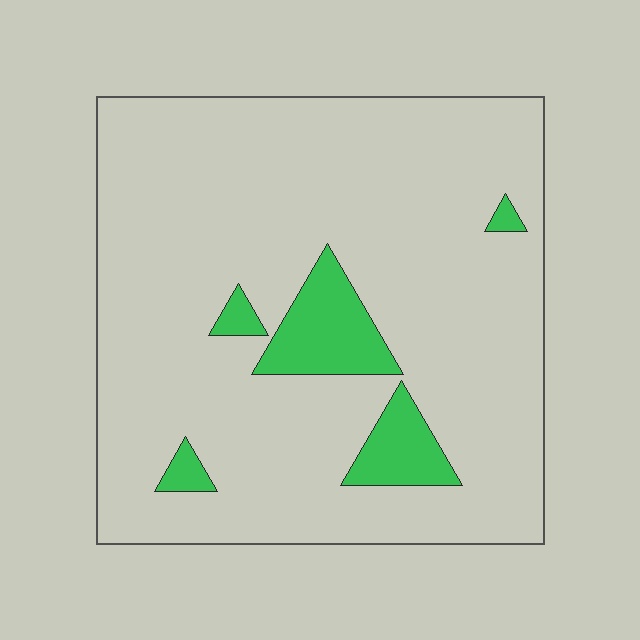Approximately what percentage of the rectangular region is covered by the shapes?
Approximately 10%.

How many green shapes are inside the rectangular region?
5.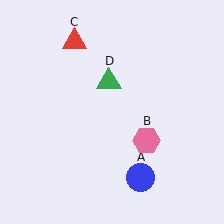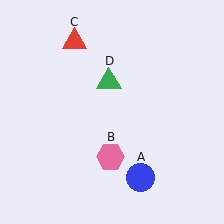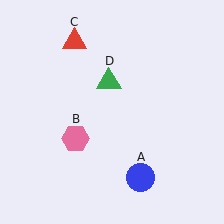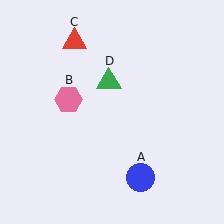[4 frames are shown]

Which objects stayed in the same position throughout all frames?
Blue circle (object A) and red triangle (object C) and green triangle (object D) remained stationary.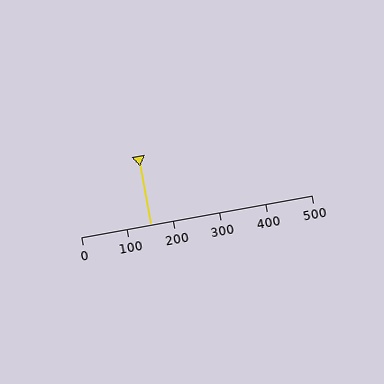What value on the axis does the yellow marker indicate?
The marker indicates approximately 150.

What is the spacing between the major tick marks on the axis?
The major ticks are spaced 100 apart.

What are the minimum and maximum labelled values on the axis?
The axis runs from 0 to 500.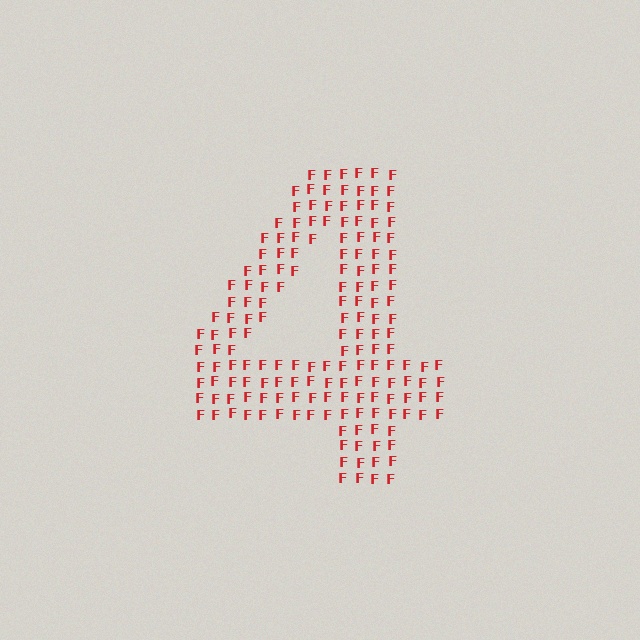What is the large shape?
The large shape is the digit 4.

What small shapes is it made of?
It is made of small letter F's.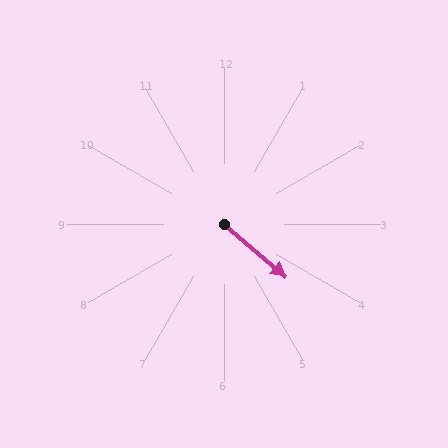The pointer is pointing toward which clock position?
Roughly 4 o'clock.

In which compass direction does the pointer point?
Southeast.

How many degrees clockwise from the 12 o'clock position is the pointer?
Approximately 131 degrees.